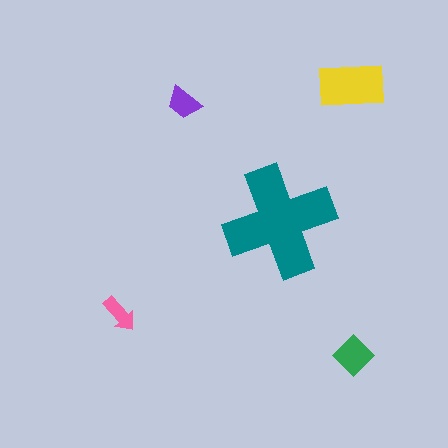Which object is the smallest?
The pink arrow.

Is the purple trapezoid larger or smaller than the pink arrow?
Larger.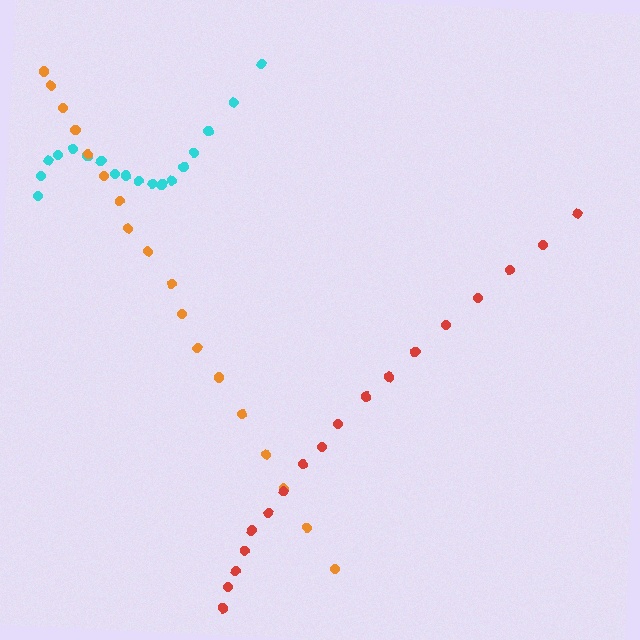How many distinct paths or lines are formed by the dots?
There are 3 distinct paths.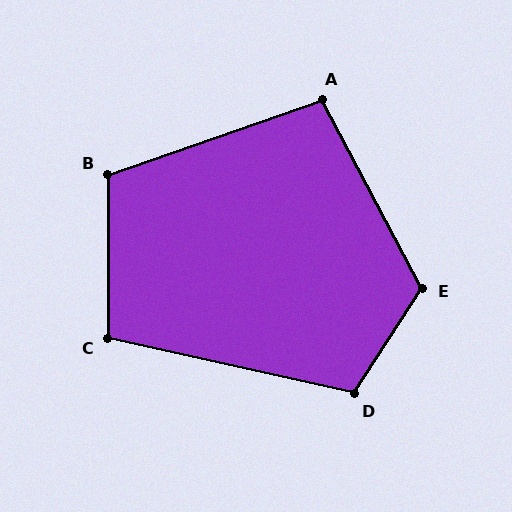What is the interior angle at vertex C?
Approximately 103 degrees (obtuse).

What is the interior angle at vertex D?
Approximately 110 degrees (obtuse).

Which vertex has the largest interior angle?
E, at approximately 119 degrees.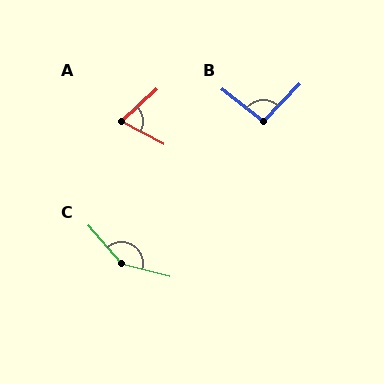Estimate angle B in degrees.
Approximately 96 degrees.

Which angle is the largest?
C, at approximately 146 degrees.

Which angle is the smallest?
A, at approximately 70 degrees.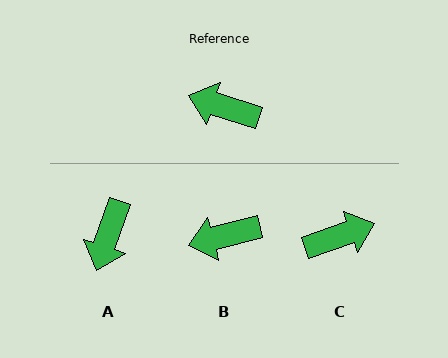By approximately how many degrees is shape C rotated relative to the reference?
Approximately 143 degrees clockwise.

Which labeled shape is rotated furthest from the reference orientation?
C, about 143 degrees away.